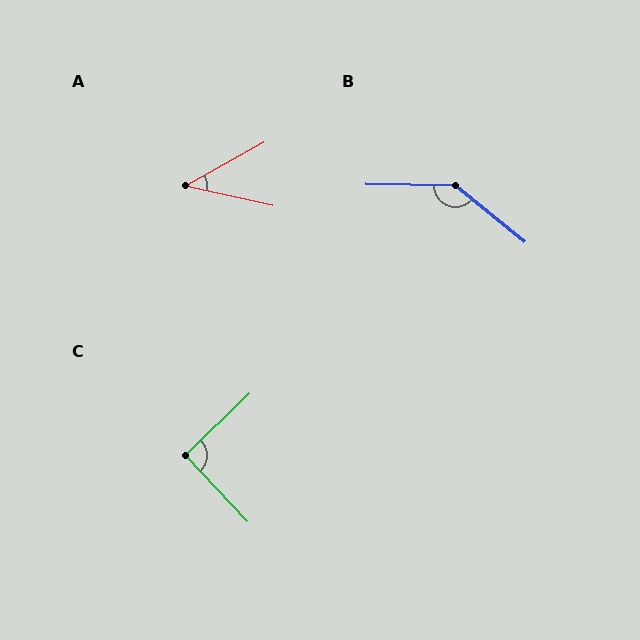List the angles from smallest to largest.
A (42°), C (91°), B (142°).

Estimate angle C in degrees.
Approximately 91 degrees.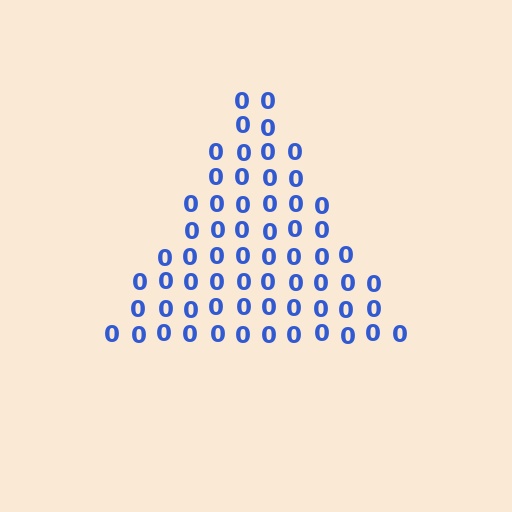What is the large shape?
The large shape is a triangle.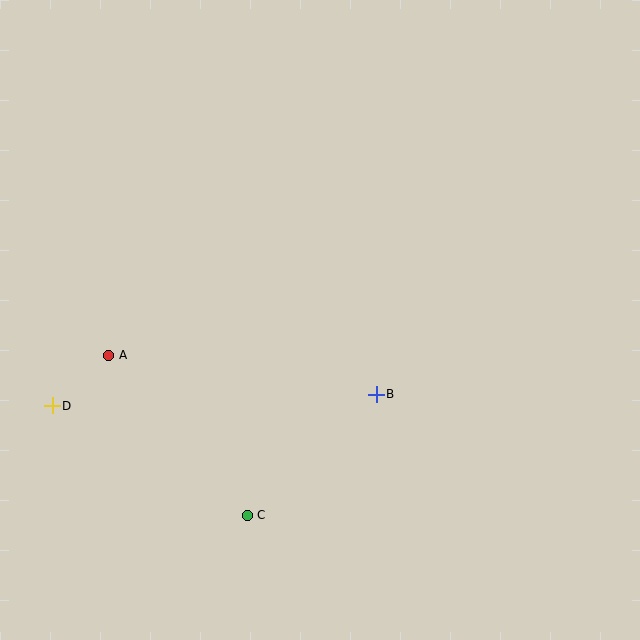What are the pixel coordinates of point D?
Point D is at (52, 406).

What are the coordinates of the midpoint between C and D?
The midpoint between C and D is at (150, 460).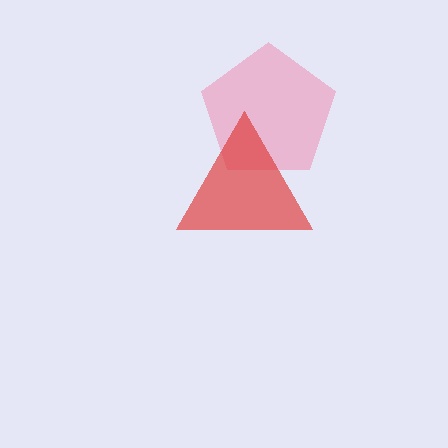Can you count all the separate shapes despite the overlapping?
Yes, there are 2 separate shapes.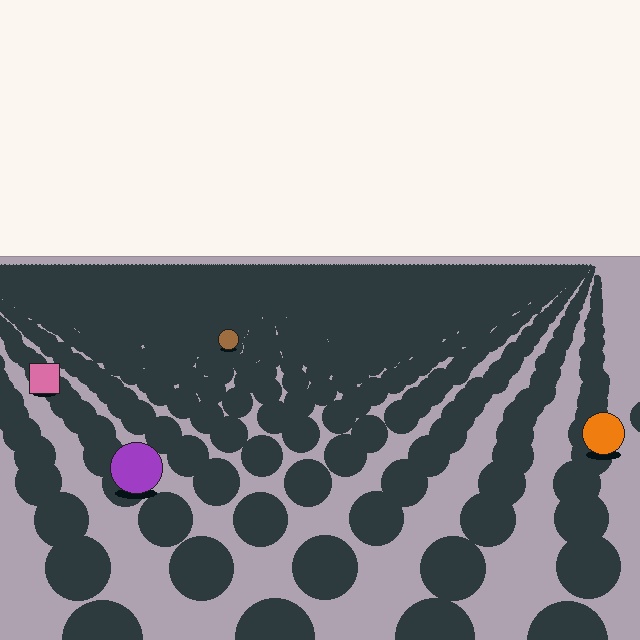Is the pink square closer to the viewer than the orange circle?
No. The orange circle is closer — you can tell from the texture gradient: the ground texture is coarser near it.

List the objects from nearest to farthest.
From nearest to farthest: the purple circle, the orange circle, the pink square, the brown circle.